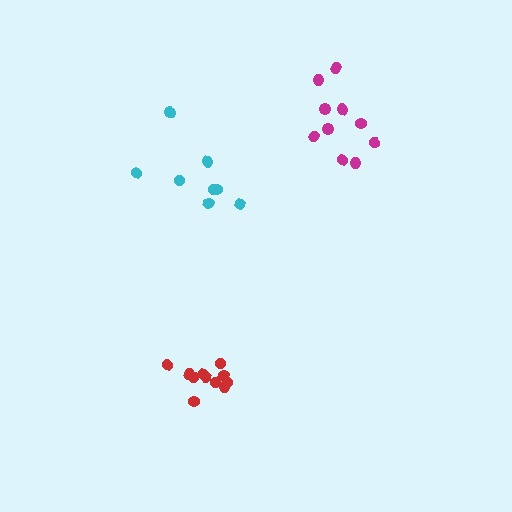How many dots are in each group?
Group 1: 11 dots, Group 2: 10 dots, Group 3: 8 dots (29 total).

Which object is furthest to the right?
The magenta cluster is rightmost.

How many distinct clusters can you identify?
There are 3 distinct clusters.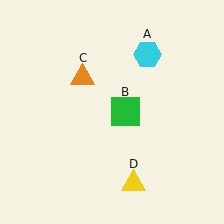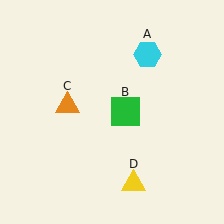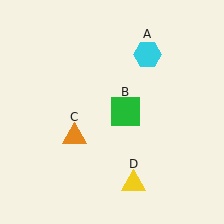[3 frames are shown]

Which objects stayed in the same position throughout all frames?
Cyan hexagon (object A) and green square (object B) and yellow triangle (object D) remained stationary.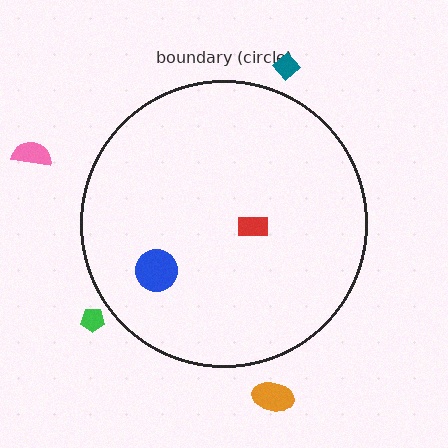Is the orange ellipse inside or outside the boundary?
Outside.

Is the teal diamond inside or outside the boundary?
Outside.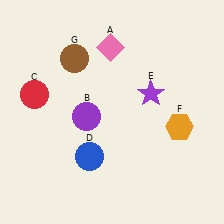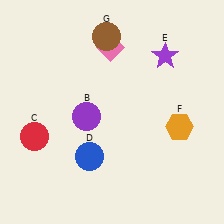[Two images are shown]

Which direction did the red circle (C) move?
The red circle (C) moved down.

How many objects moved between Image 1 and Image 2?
3 objects moved between the two images.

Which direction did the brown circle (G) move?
The brown circle (G) moved right.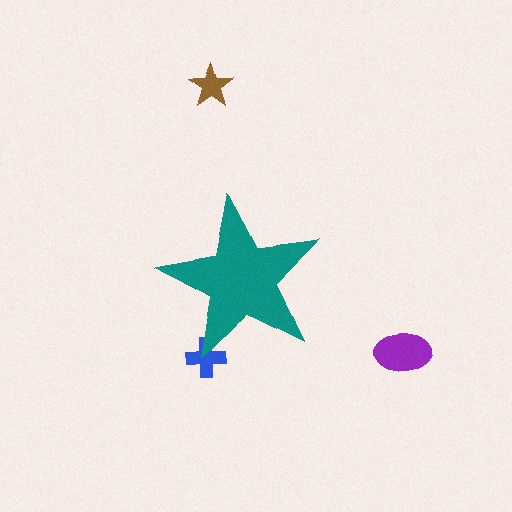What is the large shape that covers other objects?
A teal star.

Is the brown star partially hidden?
No, the brown star is fully visible.